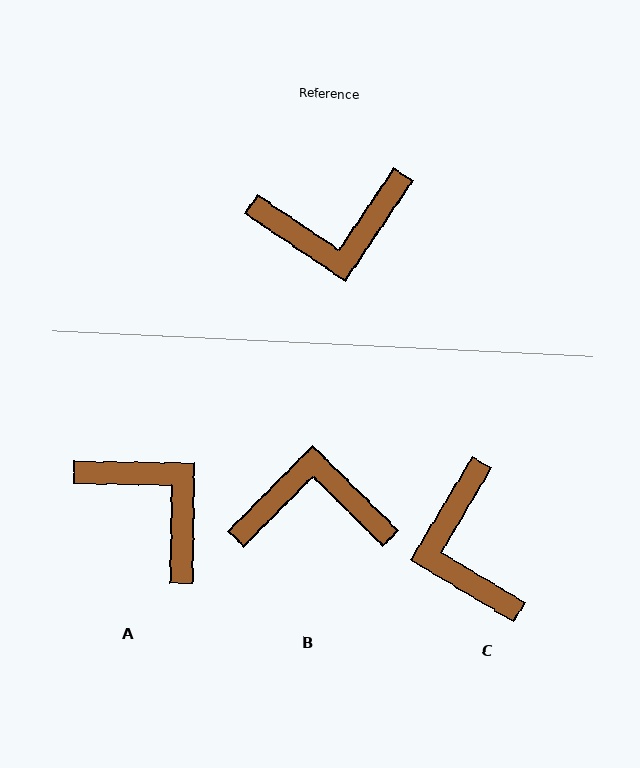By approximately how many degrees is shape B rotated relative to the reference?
Approximately 169 degrees counter-clockwise.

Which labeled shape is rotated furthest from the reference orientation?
B, about 169 degrees away.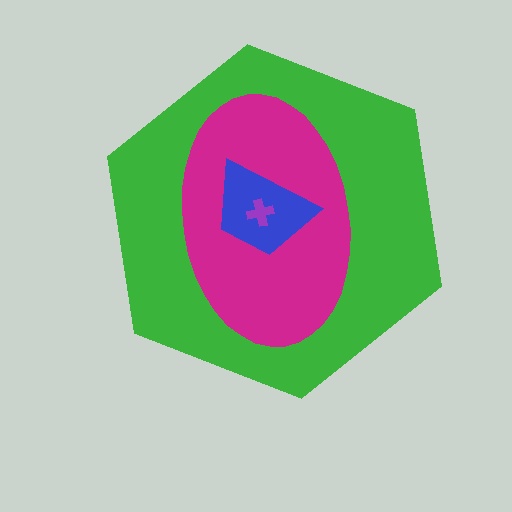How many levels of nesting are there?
4.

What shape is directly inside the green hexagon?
The magenta ellipse.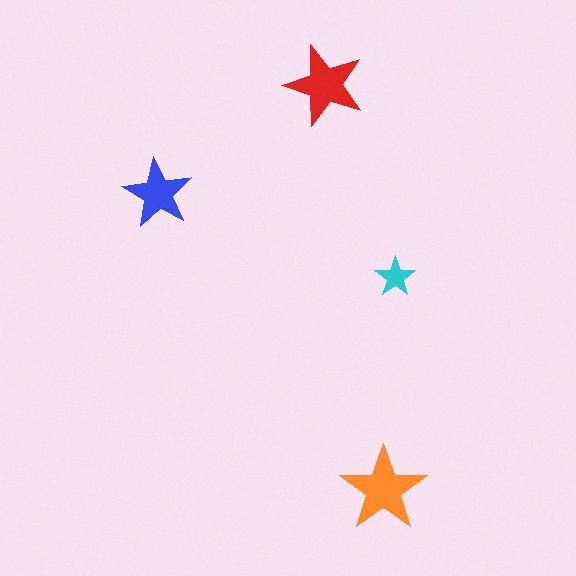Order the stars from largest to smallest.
the orange one, the red one, the blue one, the cyan one.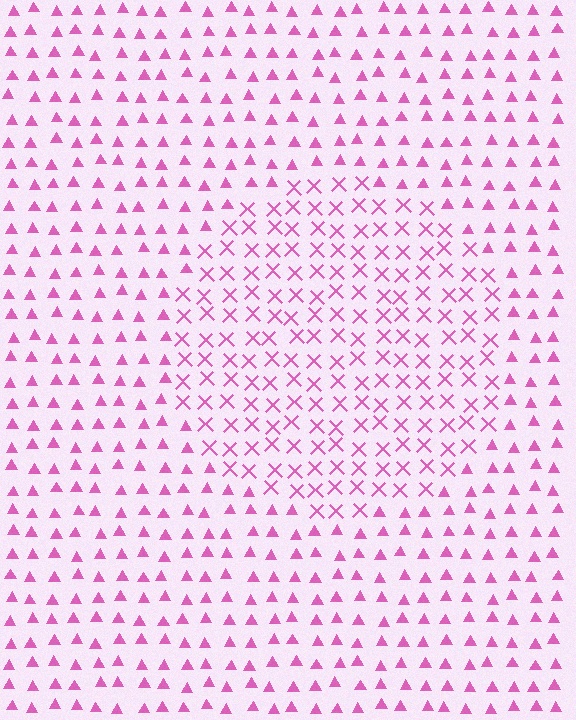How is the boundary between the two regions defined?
The boundary is defined by a change in element shape: X marks inside vs. triangles outside. All elements share the same color and spacing.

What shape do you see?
I see a circle.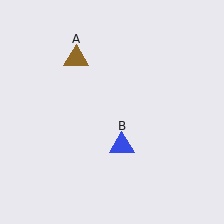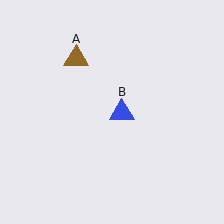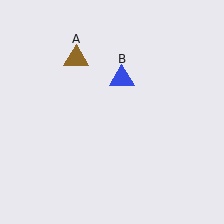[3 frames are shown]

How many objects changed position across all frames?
1 object changed position: blue triangle (object B).